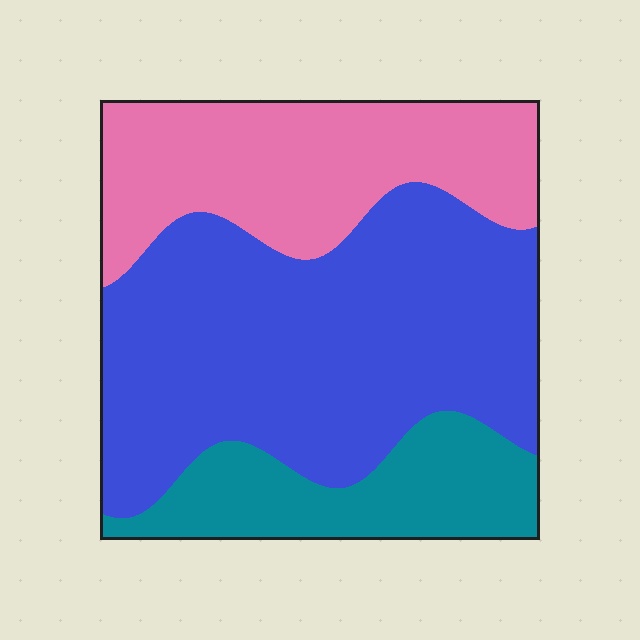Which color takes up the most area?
Blue, at roughly 55%.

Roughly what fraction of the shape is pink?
Pink takes up about one quarter (1/4) of the shape.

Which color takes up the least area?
Teal, at roughly 20%.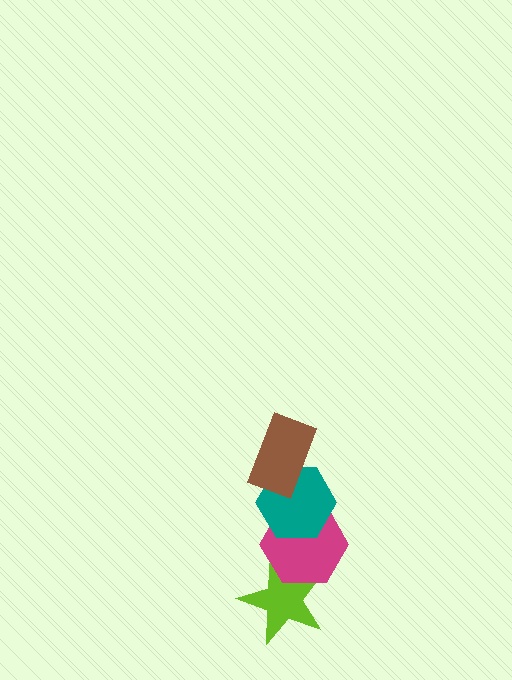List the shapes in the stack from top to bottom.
From top to bottom: the brown rectangle, the teal hexagon, the magenta hexagon, the lime star.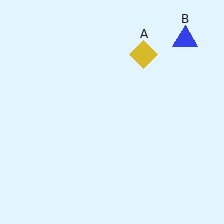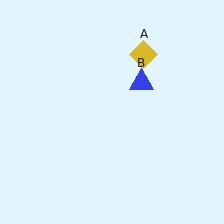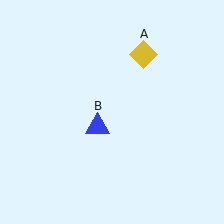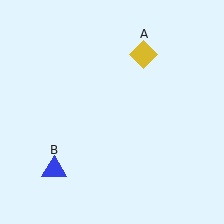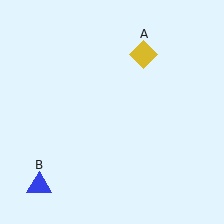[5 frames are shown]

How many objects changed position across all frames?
1 object changed position: blue triangle (object B).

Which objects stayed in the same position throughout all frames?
Yellow diamond (object A) remained stationary.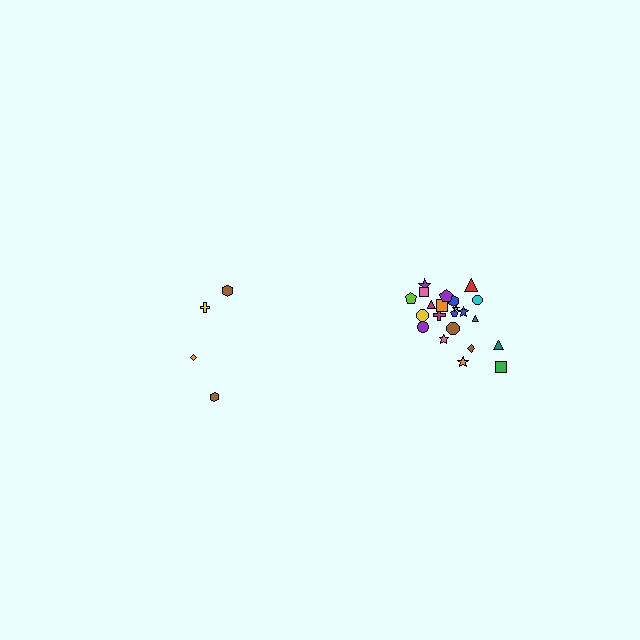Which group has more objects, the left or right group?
The right group.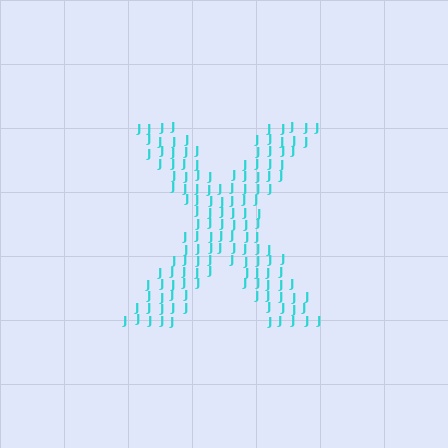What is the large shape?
The large shape is the letter X.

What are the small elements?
The small elements are letter J's.